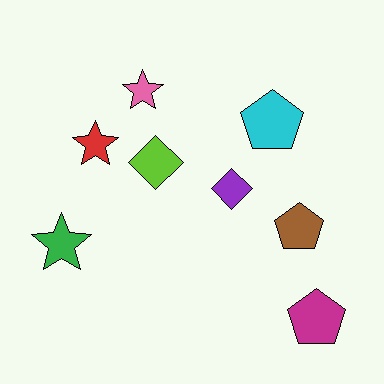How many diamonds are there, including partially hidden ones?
There are 2 diamonds.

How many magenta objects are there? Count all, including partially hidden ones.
There is 1 magenta object.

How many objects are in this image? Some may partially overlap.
There are 8 objects.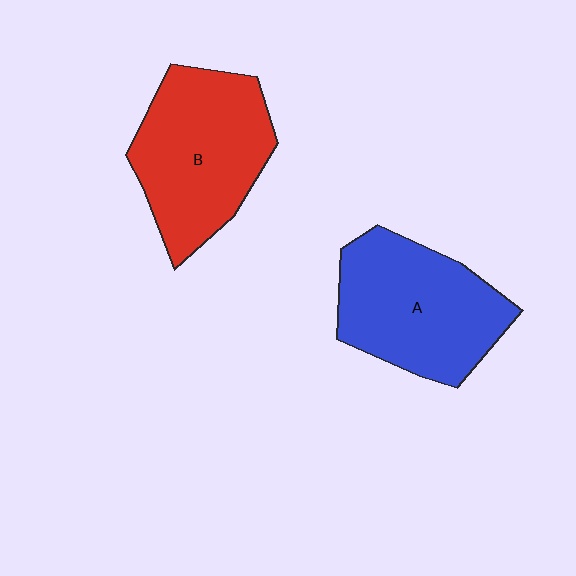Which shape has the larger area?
Shape B (red).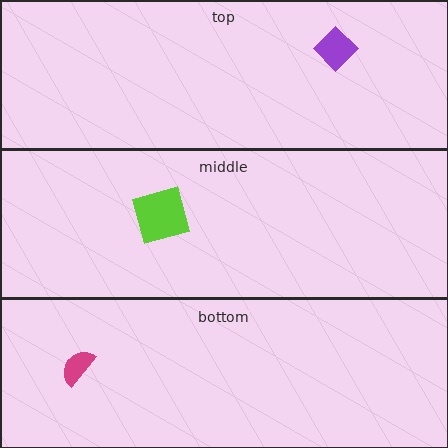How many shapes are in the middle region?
1.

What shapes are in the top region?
The purple diamond.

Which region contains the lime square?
The middle region.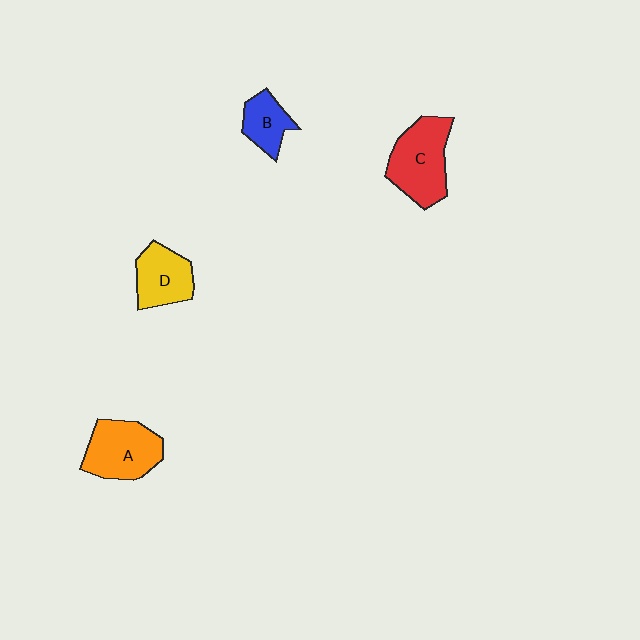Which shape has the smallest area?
Shape B (blue).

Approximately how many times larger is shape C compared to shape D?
Approximately 1.4 times.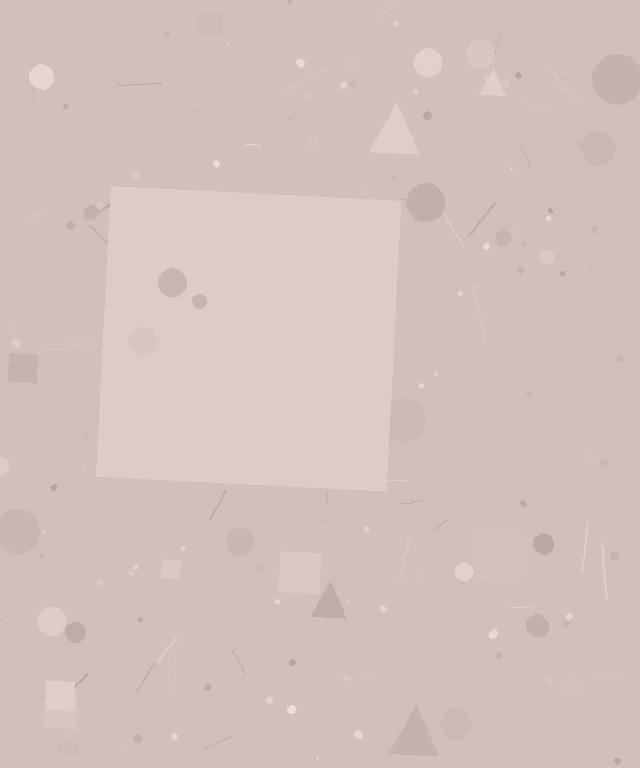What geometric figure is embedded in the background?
A square is embedded in the background.